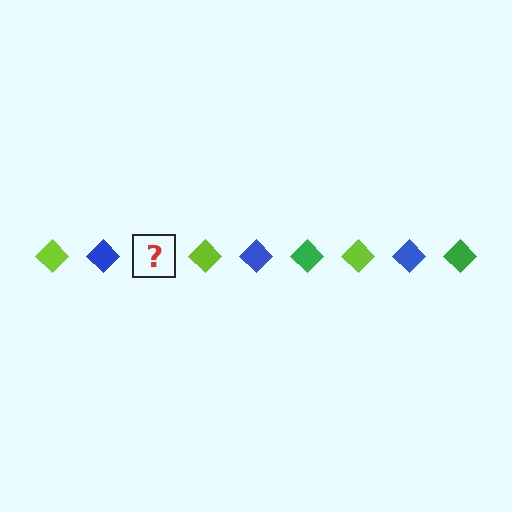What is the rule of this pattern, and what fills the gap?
The rule is that the pattern cycles through lime, blue, green diamonds. The gap should be filled with a green diamond.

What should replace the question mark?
The question mark should be replaced with a green diamond.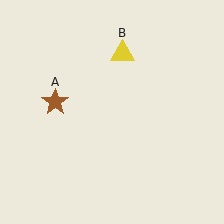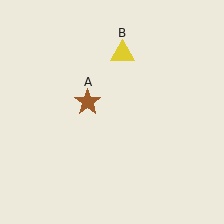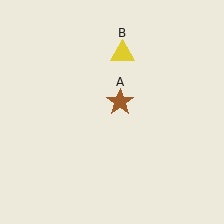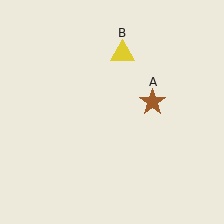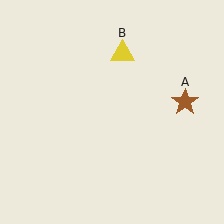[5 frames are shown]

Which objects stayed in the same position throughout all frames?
Yellow triangle (object B) remained stationary.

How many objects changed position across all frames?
1 object changed position: brown star (object A).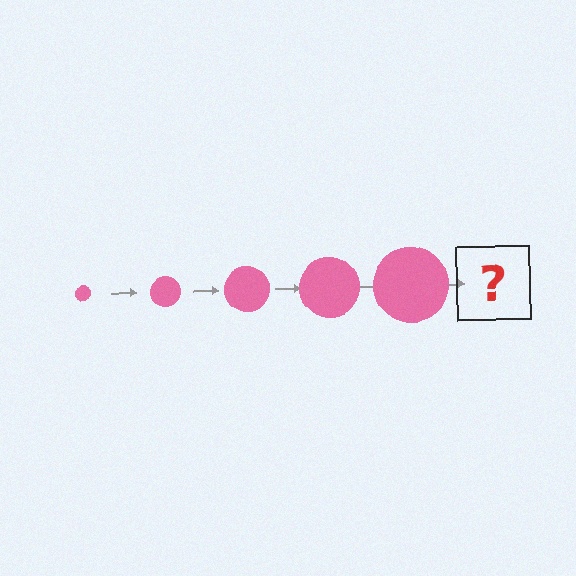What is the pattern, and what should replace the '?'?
The pattern is that the circle gets progressively larger each step. The '?' should be a pink circle, larger than the previous one.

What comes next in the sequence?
The next element should be a pink circle, larger than the previous one.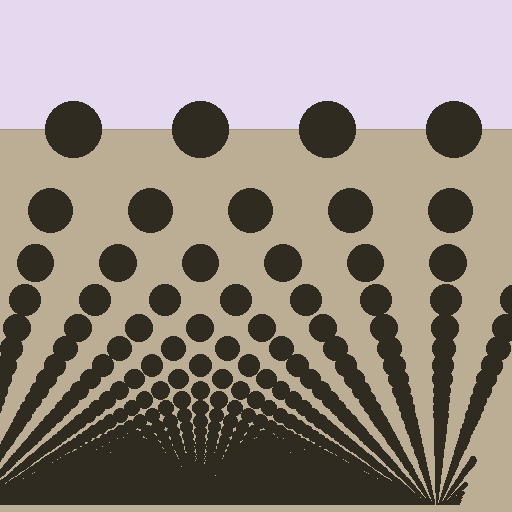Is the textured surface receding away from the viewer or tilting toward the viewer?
The surface appears to tilt toward the viewer. Texture elements get larger and sparser toward the top.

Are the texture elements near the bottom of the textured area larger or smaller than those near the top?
Smaller. The gradient is inverted — elements near the bottom are smaller and denser.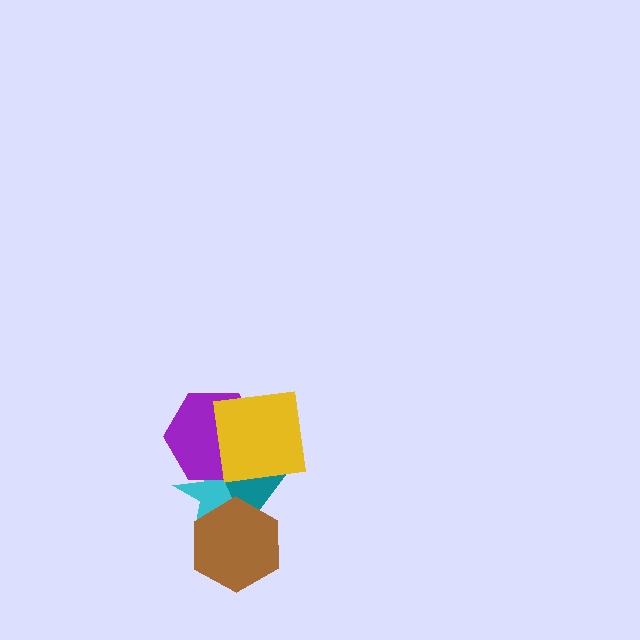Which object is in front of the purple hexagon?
The yellow square is in front of the purple hexagon.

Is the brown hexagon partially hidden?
No, no other shape covers it.